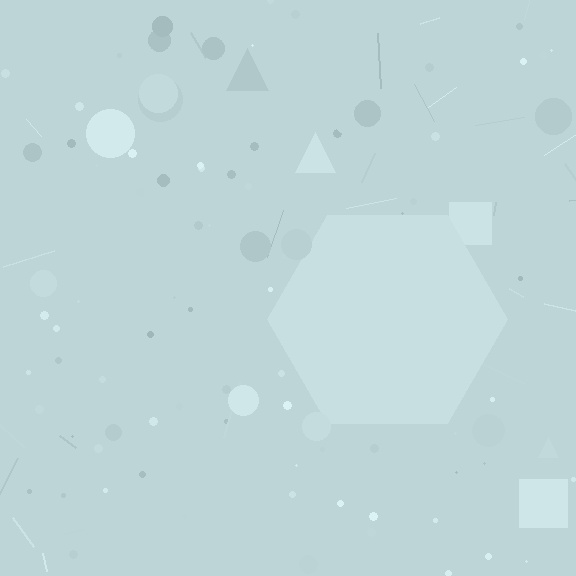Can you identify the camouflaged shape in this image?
The camouflaged shape is a hexagon.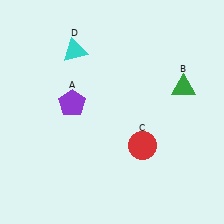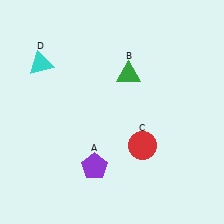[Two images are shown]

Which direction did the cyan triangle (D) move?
The cyan triangle (D) moved left.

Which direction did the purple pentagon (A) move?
The purple pentagon (A) moved down.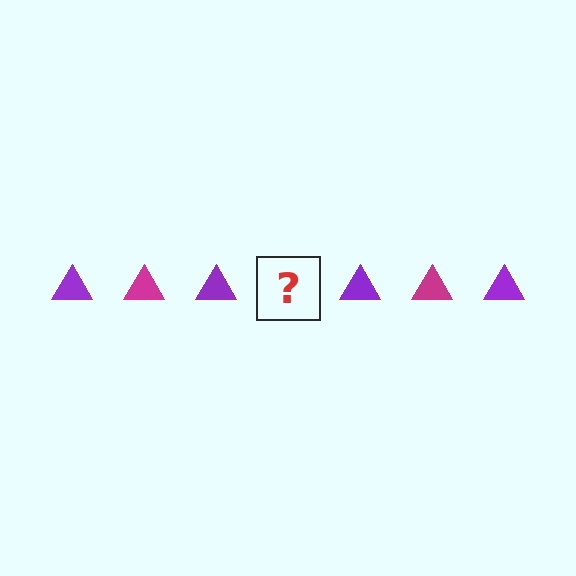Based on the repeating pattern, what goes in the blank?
The blank should be a magenta triangle.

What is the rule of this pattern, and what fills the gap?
The rule is that the pattern cycles through purple, magenta triangles. The gap should be filled with a magenta triangle.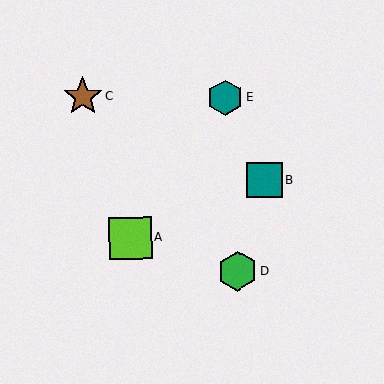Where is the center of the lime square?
The center of the lime square is at (131, 238).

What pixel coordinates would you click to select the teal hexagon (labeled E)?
Click at (225, 97) to select the teal hexagon E.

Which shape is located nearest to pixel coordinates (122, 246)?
The lime square (labeled A) at (131, 238) is nearest to that location.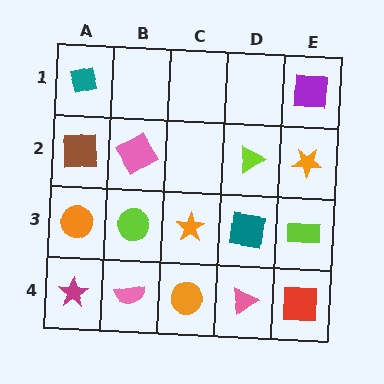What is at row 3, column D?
A teal square.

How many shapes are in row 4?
5 shapes.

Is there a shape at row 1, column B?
No, that cell is empty.